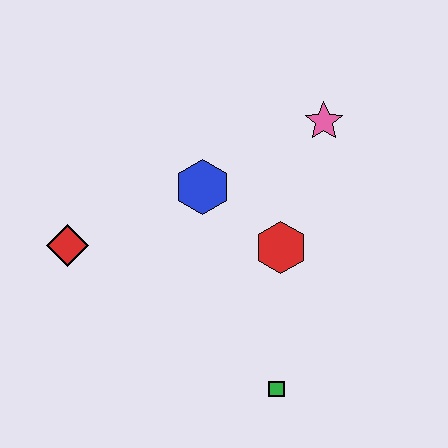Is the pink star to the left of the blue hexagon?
No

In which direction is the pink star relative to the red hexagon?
The pink star is above the red hexagon.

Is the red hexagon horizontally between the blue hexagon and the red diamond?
No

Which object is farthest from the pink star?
The red diamond is farthest from the pink star.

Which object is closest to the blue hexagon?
The red hexagon is closest to the blue hexagon.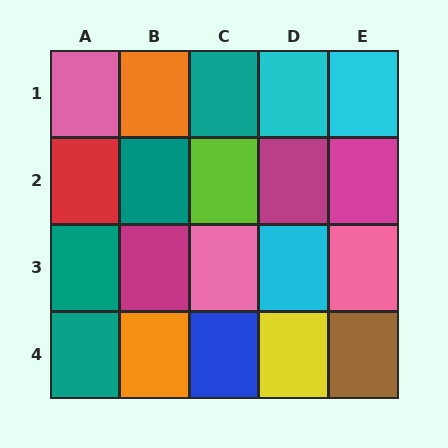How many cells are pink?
3 cells are pink.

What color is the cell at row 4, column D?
Yellow.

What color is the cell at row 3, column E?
Pink.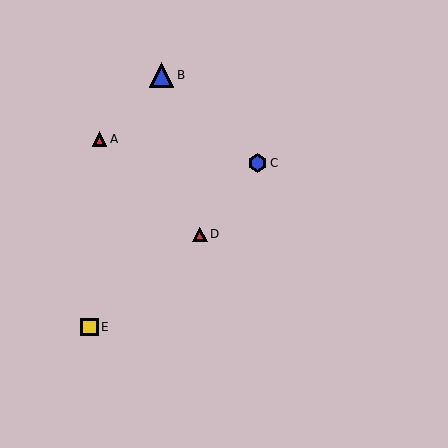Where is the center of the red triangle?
The center of the red triangle is at (200, 234).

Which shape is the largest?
The blue triangle (labeled B) is the largest.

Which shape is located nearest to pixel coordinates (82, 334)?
The yellow square (labeled E) at (89, 327) is nearest to that location.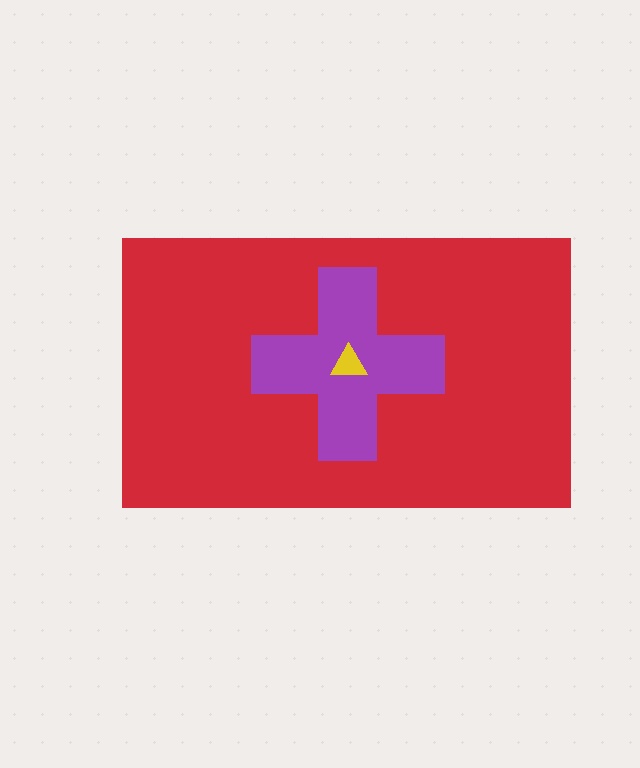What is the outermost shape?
The red rectangle.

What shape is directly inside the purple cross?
The yellow triangle.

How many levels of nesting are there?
3.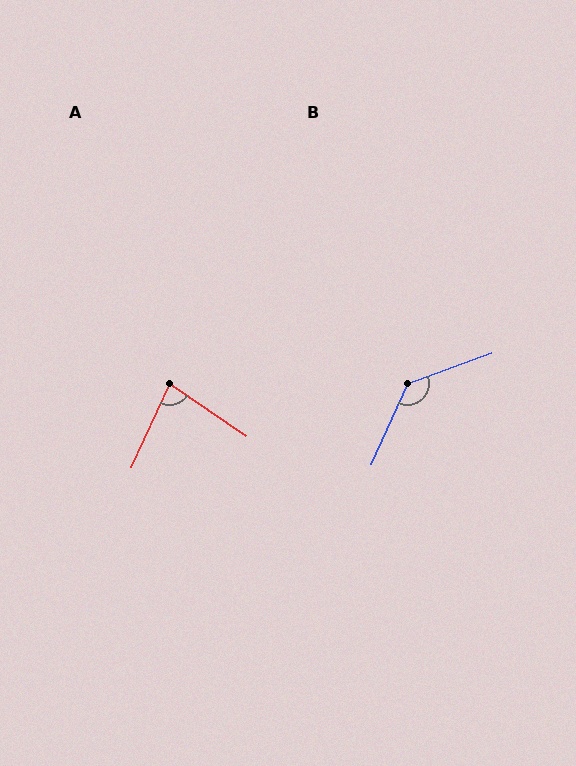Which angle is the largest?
B, at approximately 134 degrees.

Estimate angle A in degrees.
Approximately 80 degrees.